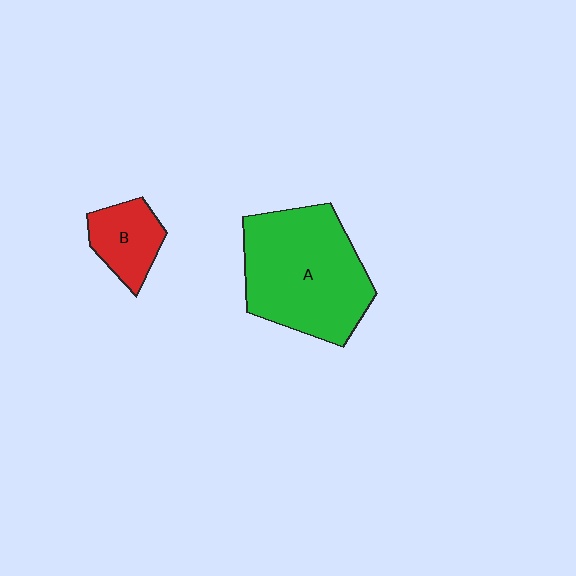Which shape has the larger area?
Shape A (green).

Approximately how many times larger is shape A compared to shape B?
Approximately 2.9 times.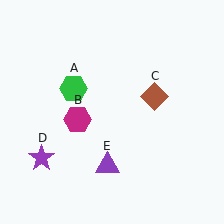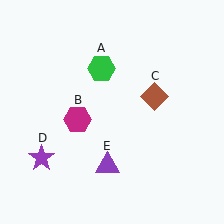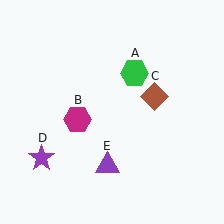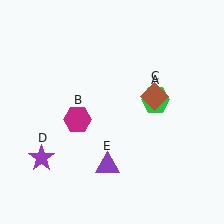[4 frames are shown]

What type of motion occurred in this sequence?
The green hexagon (object A) rotated clockwise around the center of the scene.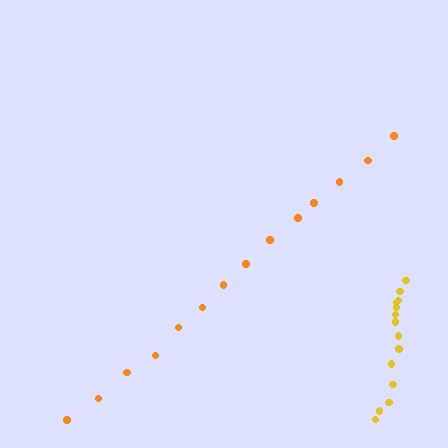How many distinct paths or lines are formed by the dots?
There are 2 distinct paths.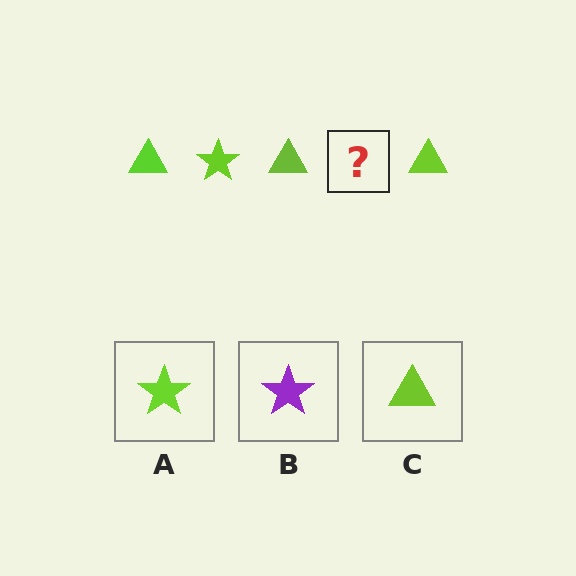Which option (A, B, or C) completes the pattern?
A.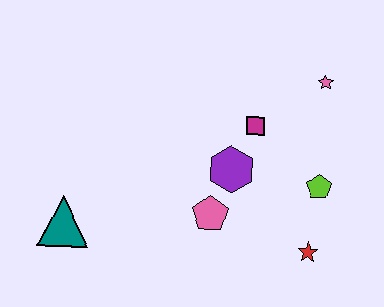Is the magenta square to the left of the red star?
Yes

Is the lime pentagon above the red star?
Yes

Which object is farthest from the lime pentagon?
The teal triangle is farthest from the lime pentagon.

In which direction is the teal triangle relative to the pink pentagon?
The teal triangle is to the left of the pink pentagon.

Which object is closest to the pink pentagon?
The purple hexagon is closest to the pink pentagon.